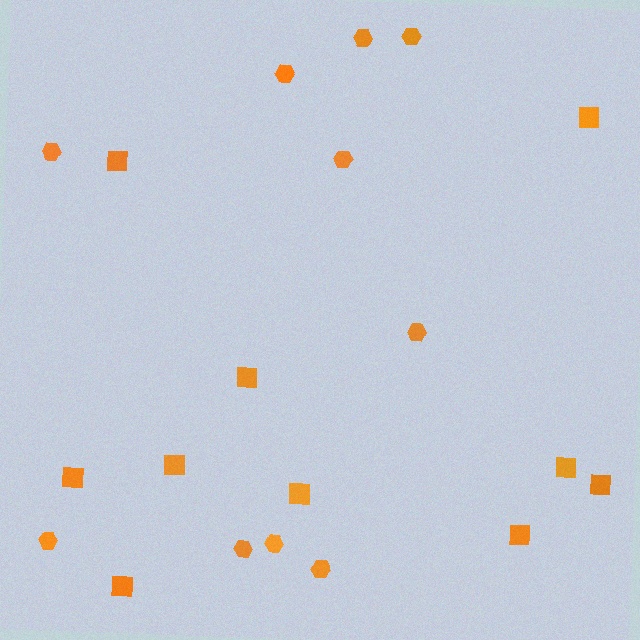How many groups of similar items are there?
There are 2 groups: one group of squares (10) and one group of hexagons (10).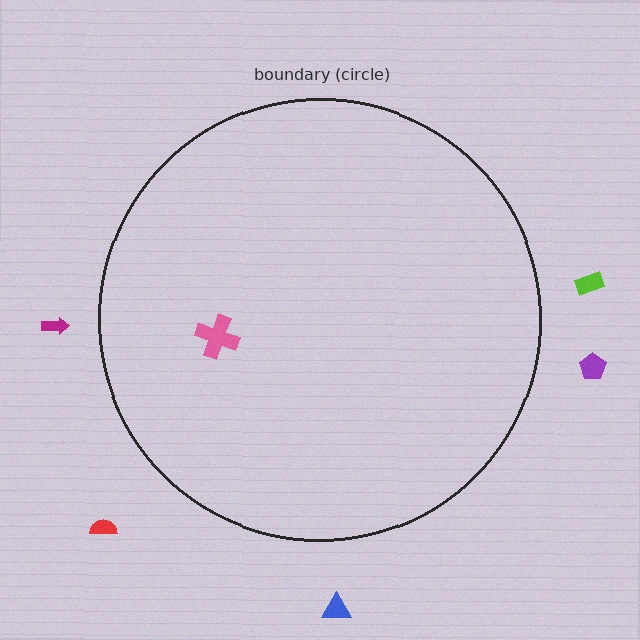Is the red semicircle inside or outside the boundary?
Outside.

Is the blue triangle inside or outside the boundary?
Outside.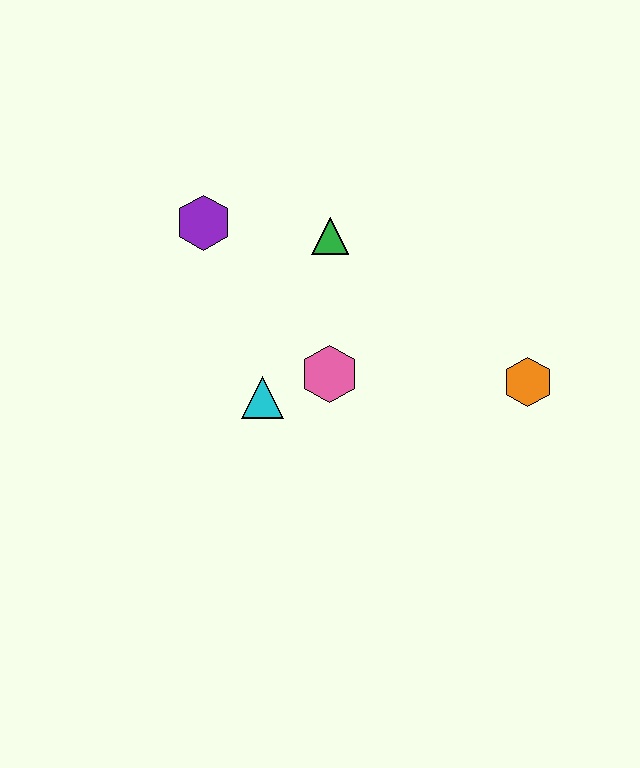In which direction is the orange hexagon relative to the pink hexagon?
The orange hexagon is to the right of the pink hexagon.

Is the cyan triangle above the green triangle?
No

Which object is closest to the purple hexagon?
The green triangle is closest to the purple hexagon.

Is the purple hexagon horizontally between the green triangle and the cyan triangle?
No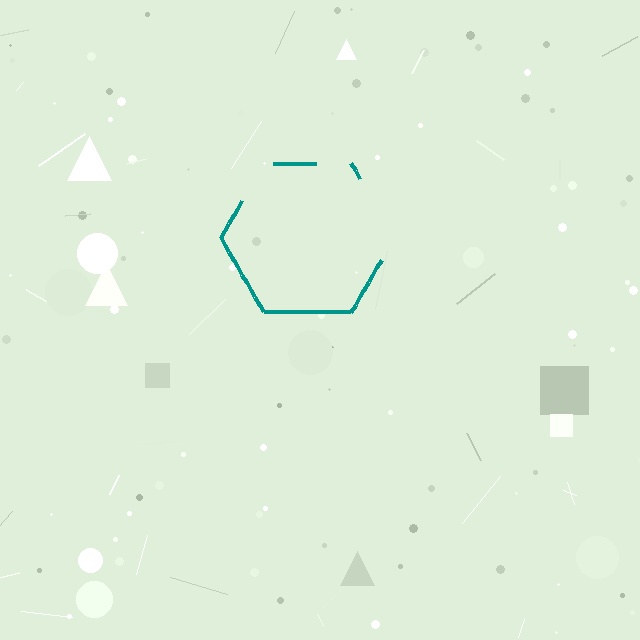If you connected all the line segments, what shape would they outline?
They would outline a hexagon.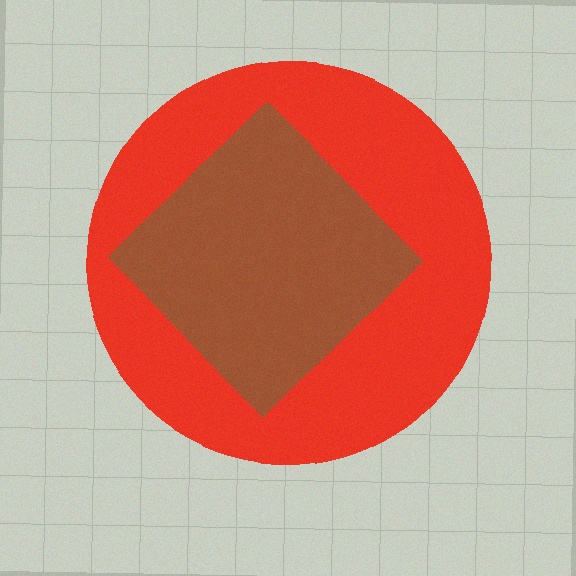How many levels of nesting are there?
2.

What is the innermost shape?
The brown diamond.